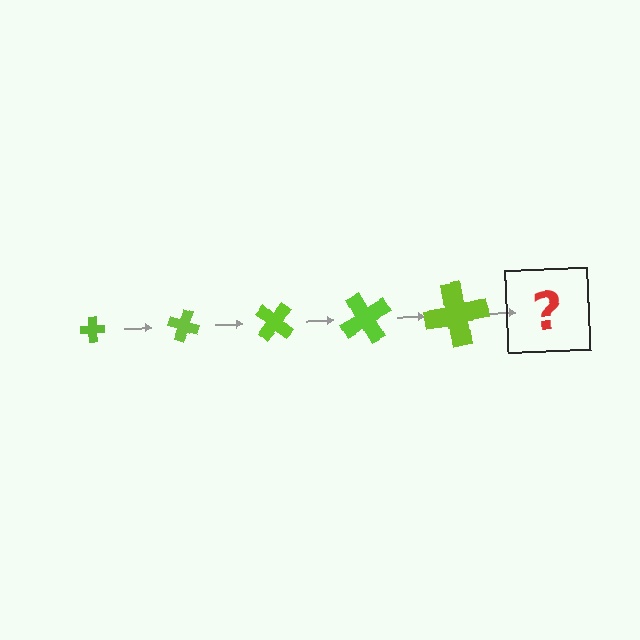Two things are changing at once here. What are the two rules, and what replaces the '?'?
The two rules are that the cross grows larger each step and it rotates 20 degrees each step. The '?' should be a cross, larger than the previous one and rotated 100 degrees from the start.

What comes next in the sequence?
The next element should be a cross, larger than the previous one and rotated 100 degrees from the start.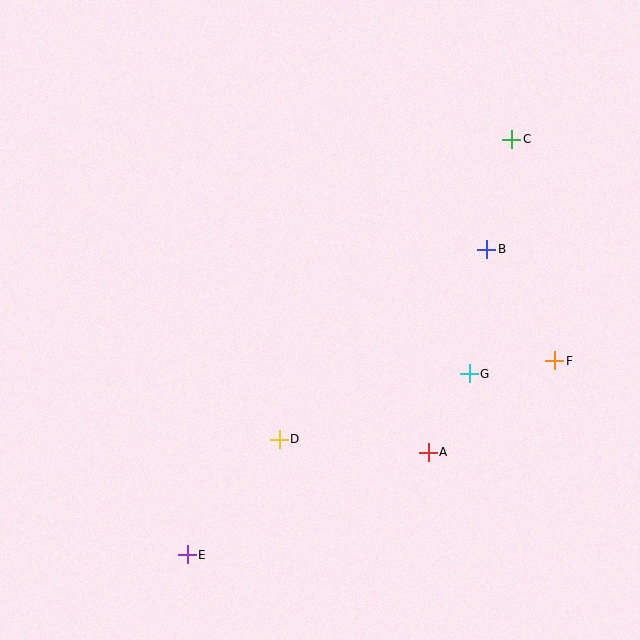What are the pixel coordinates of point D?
Point D is at (279, 439).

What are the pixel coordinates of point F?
Point F is at (555, 361).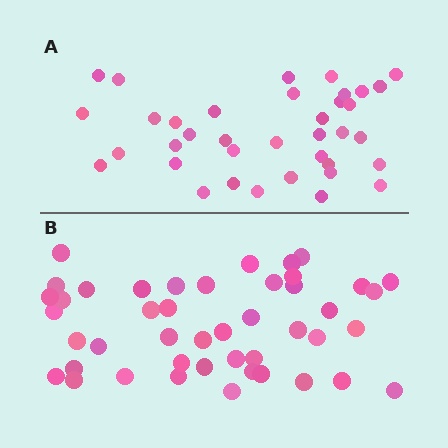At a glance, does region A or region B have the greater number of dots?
Region B (the bottom region) has more dots.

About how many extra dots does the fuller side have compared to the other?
Region B has roughly 8 or so more dots than region A.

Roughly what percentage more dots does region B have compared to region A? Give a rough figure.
About 20% more.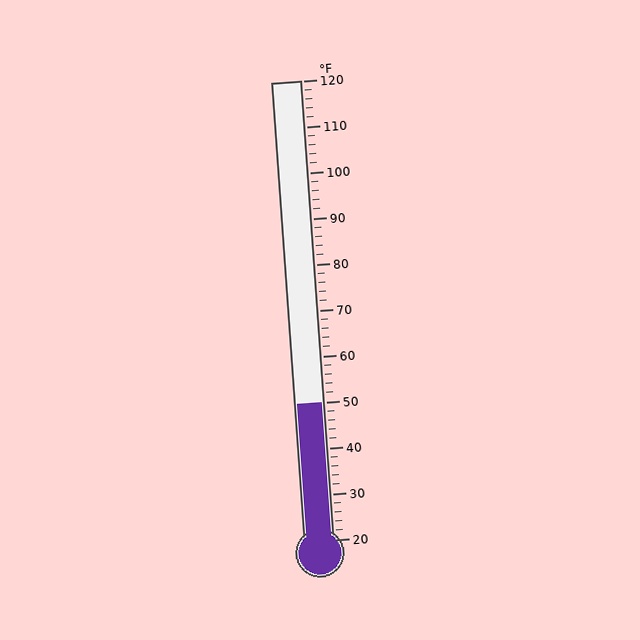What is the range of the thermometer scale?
The thermometer scale ranges from 20°F to 120°F.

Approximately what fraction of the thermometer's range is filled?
The thermometer is filled to approximately 30% of its range.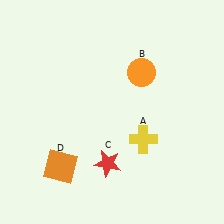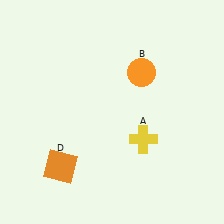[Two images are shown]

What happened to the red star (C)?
The red star (C) was removed in Image 2. It was in the bottom-left area of Image 1.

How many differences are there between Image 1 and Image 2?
There is 1 difference between the two images.